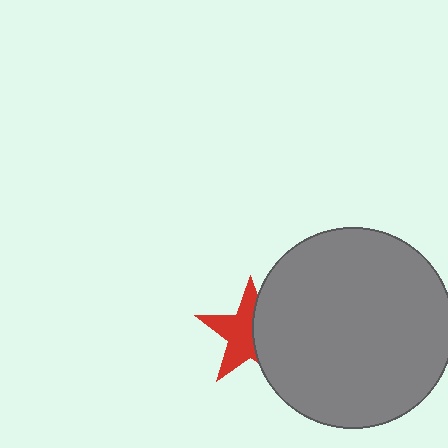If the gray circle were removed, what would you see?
You would see the complete red star.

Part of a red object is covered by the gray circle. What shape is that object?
It is a star.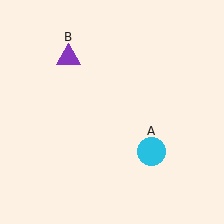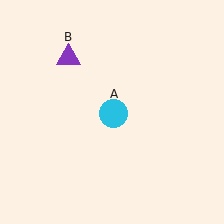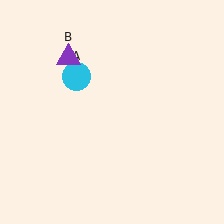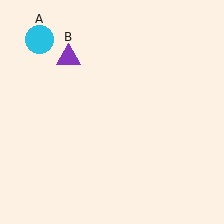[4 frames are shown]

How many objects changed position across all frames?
1 object changed position: cyan circle (object A).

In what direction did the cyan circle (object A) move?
The cyan circle (object A) moved up and to the left.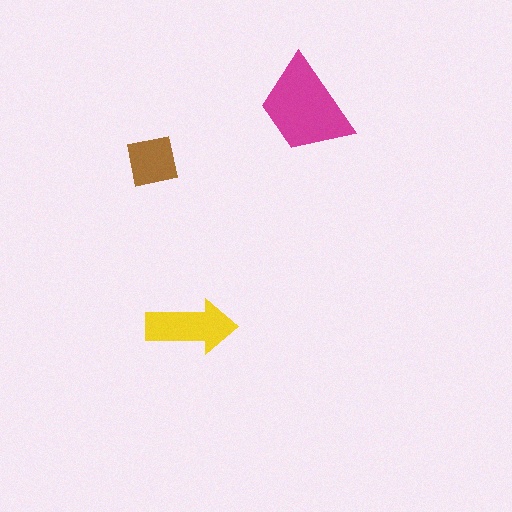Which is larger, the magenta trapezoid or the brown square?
The magenta trapezoid.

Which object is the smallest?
The brown square.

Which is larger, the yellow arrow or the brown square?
The yellow arrow.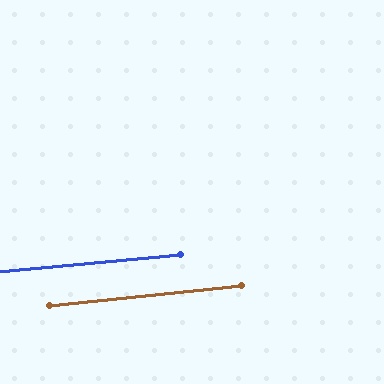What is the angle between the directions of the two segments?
Approximately 1 degree.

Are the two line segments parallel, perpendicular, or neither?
Parallel — their directions differ by only 0.7°.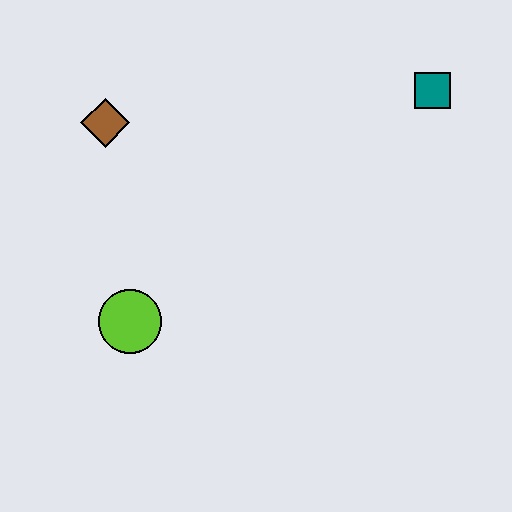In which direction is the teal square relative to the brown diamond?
The teal square is to the right of the brown diamond.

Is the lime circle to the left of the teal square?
Yes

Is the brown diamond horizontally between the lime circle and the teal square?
No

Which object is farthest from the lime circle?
The teal square is farthest from the lime circle.